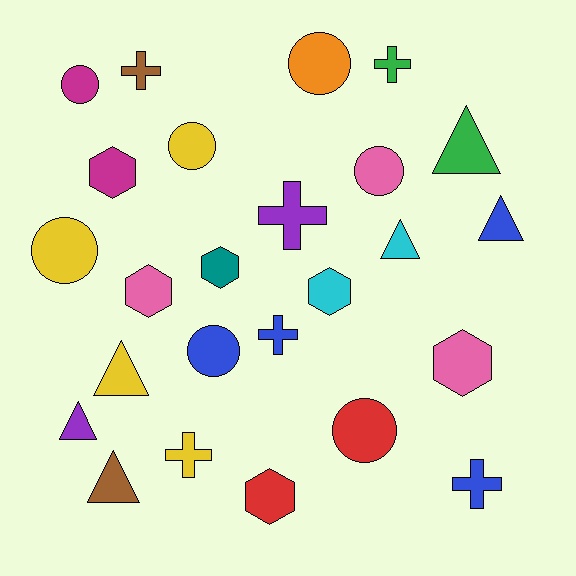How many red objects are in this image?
There are 2 red objects.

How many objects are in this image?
There are 25 objects.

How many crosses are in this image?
There are 6 crosses.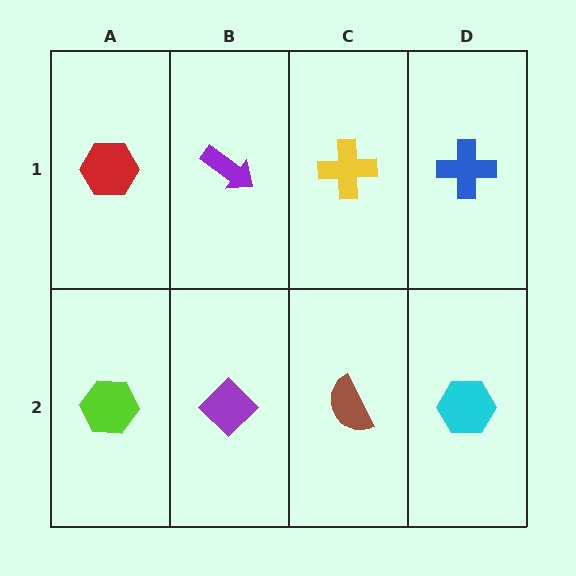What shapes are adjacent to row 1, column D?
A cyan hexagon (row 2, column D), a yellow cross (row 1, column C).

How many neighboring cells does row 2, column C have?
3.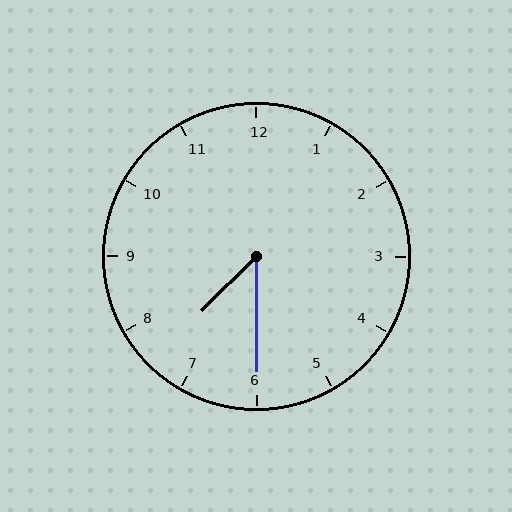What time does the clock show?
7:30.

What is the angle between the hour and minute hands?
Approximately 45 degrees.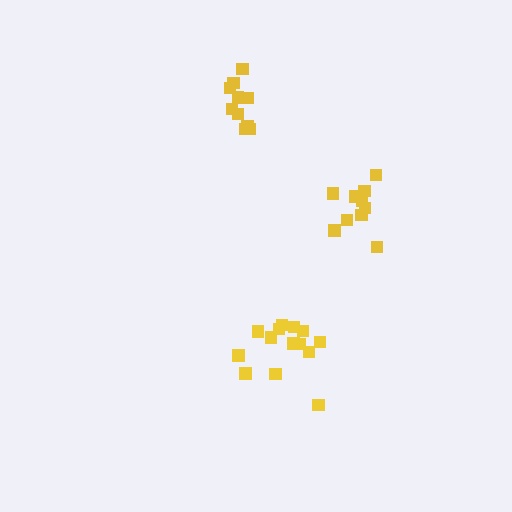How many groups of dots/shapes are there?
There are 3 groups.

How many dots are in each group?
Group 1: 11 dots, Group 2: 14 dots, Group 3: 10 dots (35 total).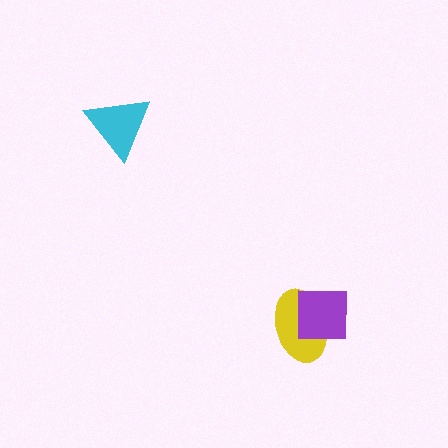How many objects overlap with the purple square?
1 object overlaps with the purple square.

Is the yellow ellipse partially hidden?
Yes, it is partially covered by another shape.